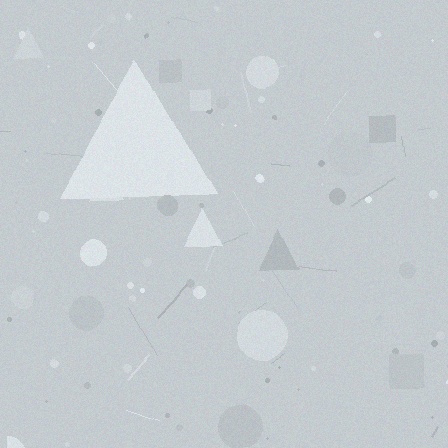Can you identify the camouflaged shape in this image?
The camouflaged shape is a triangle.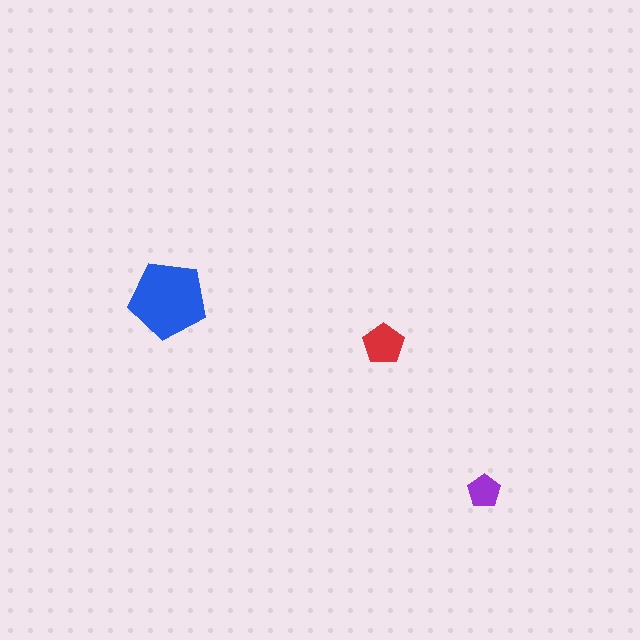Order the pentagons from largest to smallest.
the blue one, the red one, the purple one.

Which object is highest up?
The blue pentagon is topmost.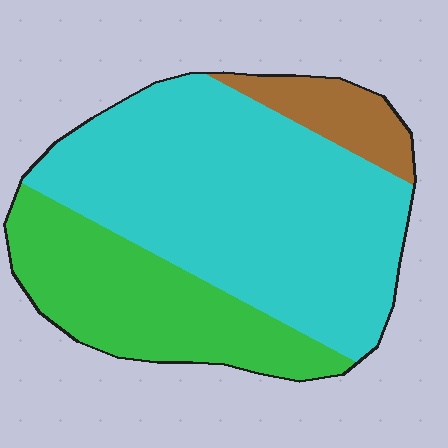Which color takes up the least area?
Brown, at roughly 10%.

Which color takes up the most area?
Cyan, at roughly 60%.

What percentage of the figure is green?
Green takes up about one third (1/3) of the figure.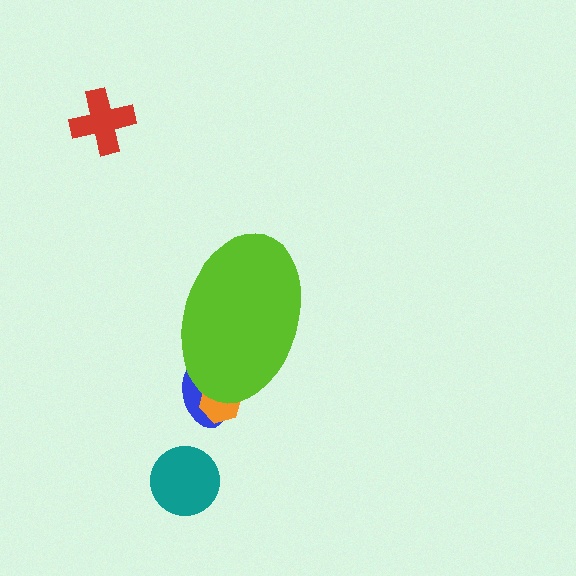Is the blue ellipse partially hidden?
Yes, the blue ellipse is partially hidden behind the lime ellipse.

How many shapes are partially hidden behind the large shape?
2 shapes are partially hidden.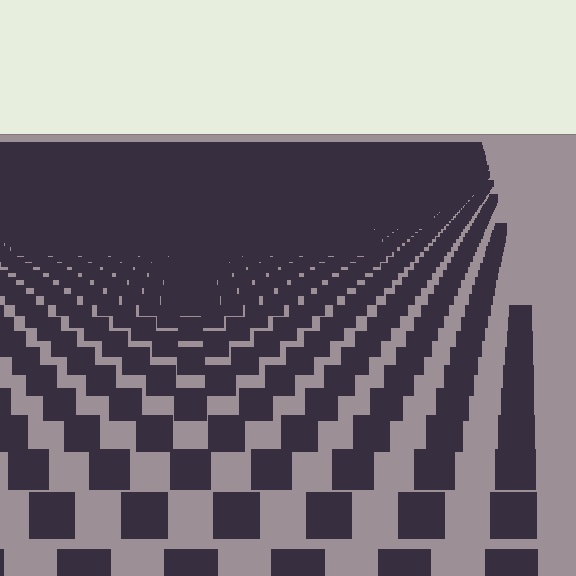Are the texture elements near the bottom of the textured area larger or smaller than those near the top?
Larger. Near the bottom, elements are closer to the viewer and appear at a bigger on-screen size.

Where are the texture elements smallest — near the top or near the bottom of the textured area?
Near the top.